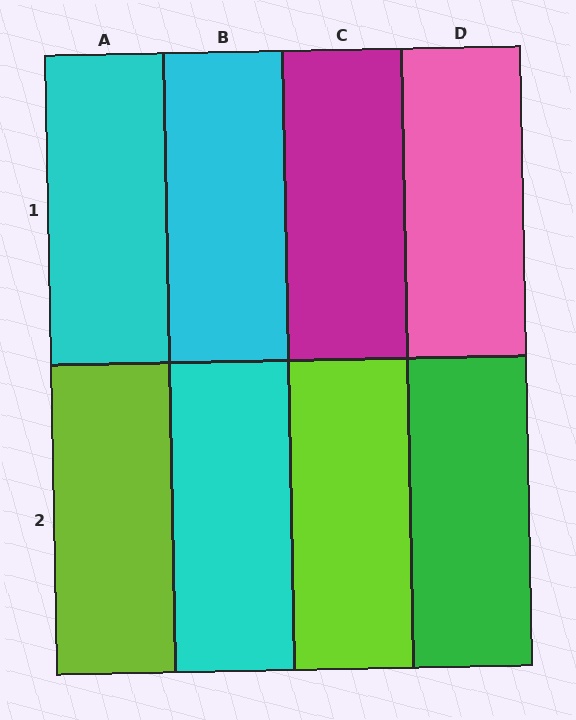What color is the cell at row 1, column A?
Cyan.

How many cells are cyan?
3 cells are cyan.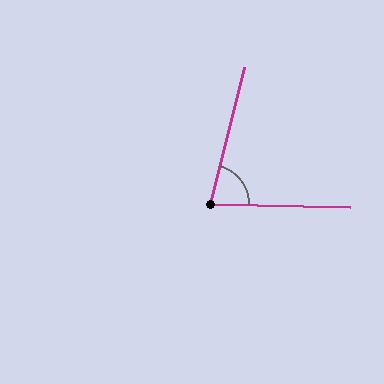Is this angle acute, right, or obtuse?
It is acute.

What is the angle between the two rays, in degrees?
Approximately 78 degrees.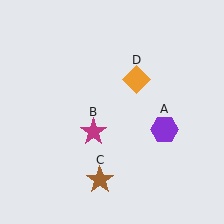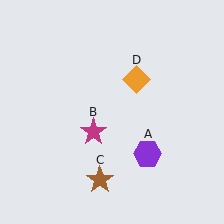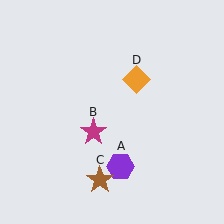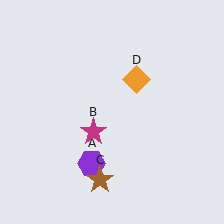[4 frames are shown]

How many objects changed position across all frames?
1 object changed position: purple hexagon (object A).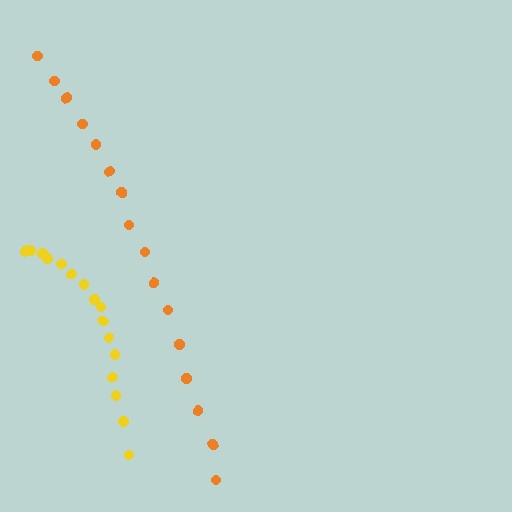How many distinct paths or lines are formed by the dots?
There are 2 distinct paths.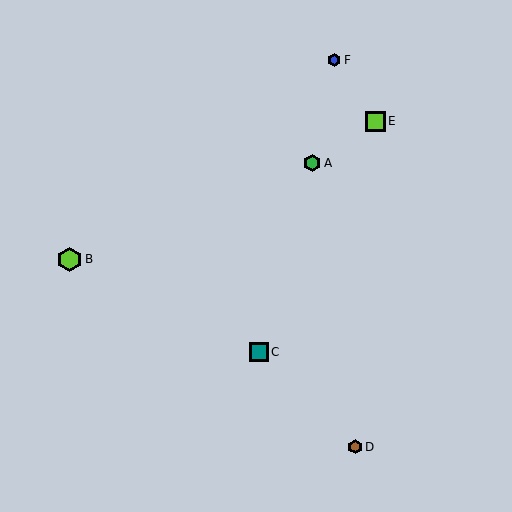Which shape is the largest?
The lime hexagon (labeled B) is the largest.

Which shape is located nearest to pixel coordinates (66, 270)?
The lime hexagon (labeled B) at (70, 259) is nearest to that location.